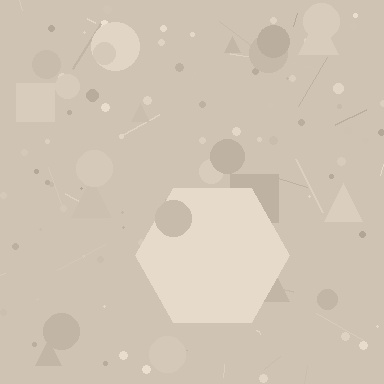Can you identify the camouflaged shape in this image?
The camouflaged shape is a hexagon.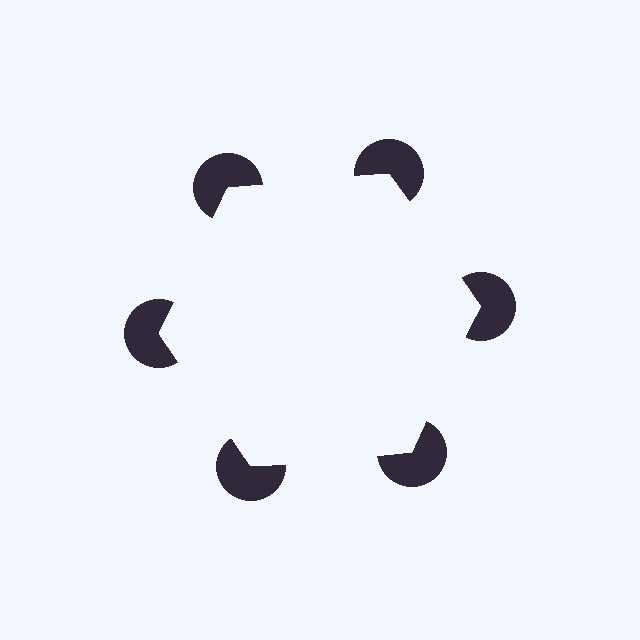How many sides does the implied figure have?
6 sides.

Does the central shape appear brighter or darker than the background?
It typically appears slightly brighter than the background, even though no actual brightness change is drawn.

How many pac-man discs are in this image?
There are 6 — one at each vertex of the illusory hexagon.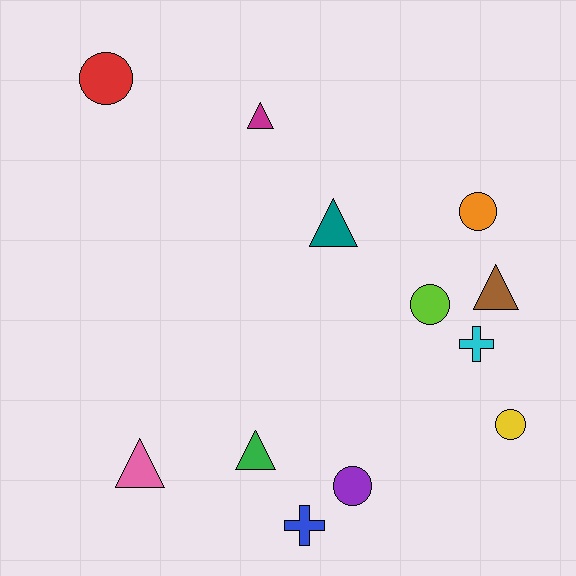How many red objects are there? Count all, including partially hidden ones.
There is 1 red object.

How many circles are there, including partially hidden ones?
There are 5 circles.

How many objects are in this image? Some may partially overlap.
There are 12 objects.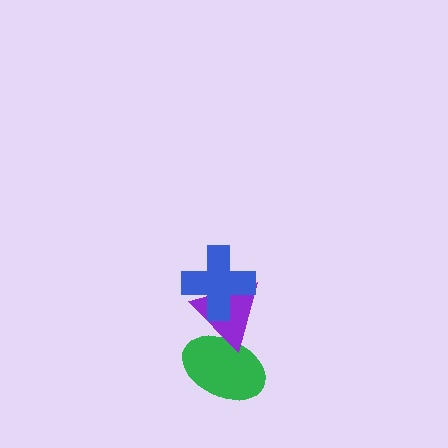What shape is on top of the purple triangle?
The blue cross is on top of the purple triangle.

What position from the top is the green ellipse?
The green ellipse is 3rd from the top.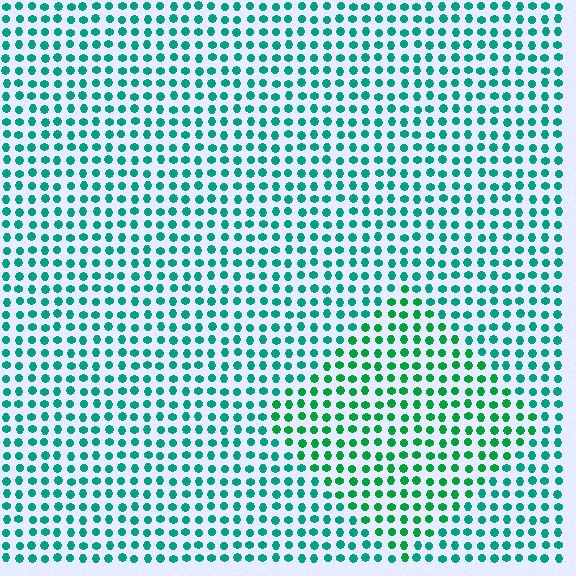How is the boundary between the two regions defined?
The boundary is defined purely by a slight shift in hue (about 27 degrees). Spacing, size, and orientation are identical on both sides.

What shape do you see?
I see a diamond.